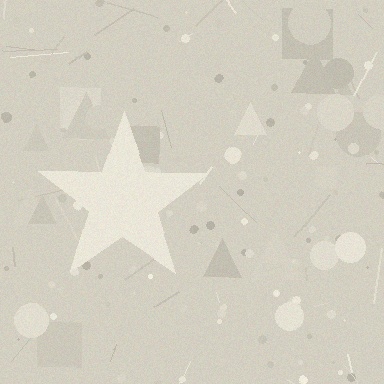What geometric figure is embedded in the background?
A star is embedded in the background.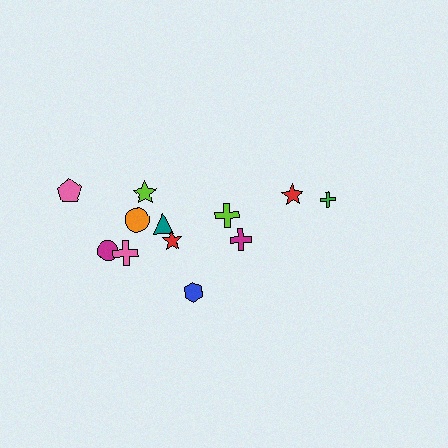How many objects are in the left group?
There are 8 objects.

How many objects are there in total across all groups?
There are 12 objects.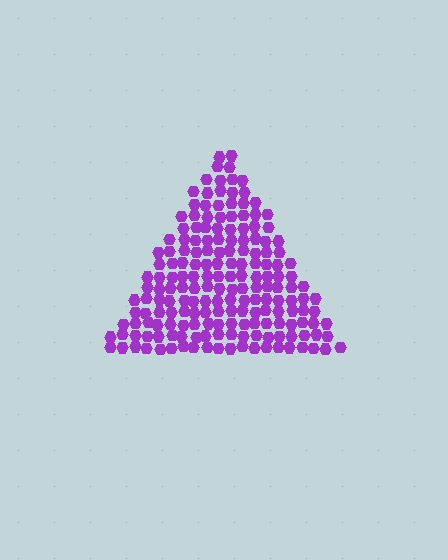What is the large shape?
The large shape is a triangle.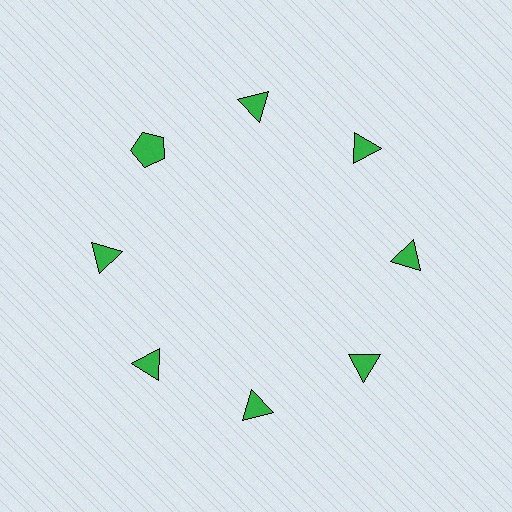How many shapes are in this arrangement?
There are 8 shapes arranged in a ring pattern.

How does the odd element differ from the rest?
It has a different shape: pentagon instead of triangle.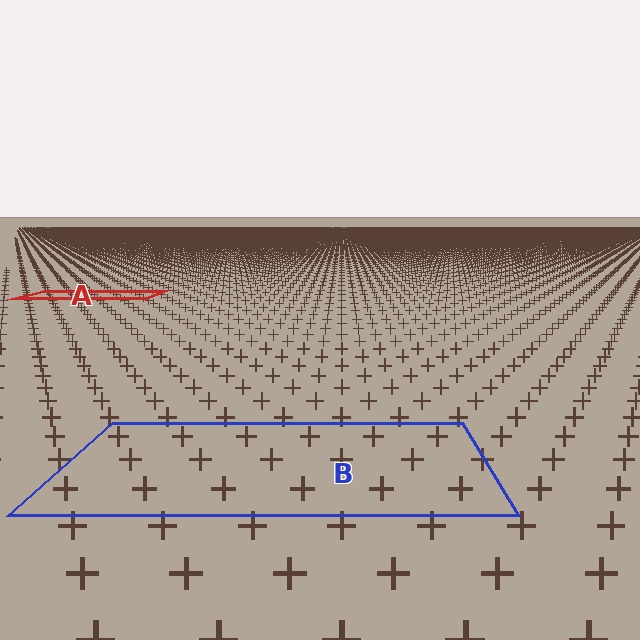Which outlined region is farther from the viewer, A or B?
Region A is farther from the viewer — the texture elements inside it appear smaller and more densely packed.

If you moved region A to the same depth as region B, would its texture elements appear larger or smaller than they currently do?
They would appear larger. At a closer depth, the same texture elements are projected at a bigger on-screen size.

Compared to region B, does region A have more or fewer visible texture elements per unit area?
Region A has more texture elements per unit area — they are packed more densely because it is farther away.